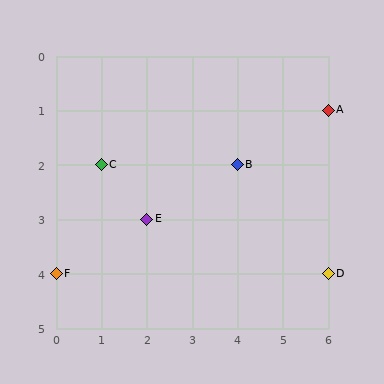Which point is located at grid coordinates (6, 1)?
Point A is at (6, 1).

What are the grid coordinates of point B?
Point B is at grid coordinates (4, 2).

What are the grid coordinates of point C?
Point C is at grid coordinates (1, 2).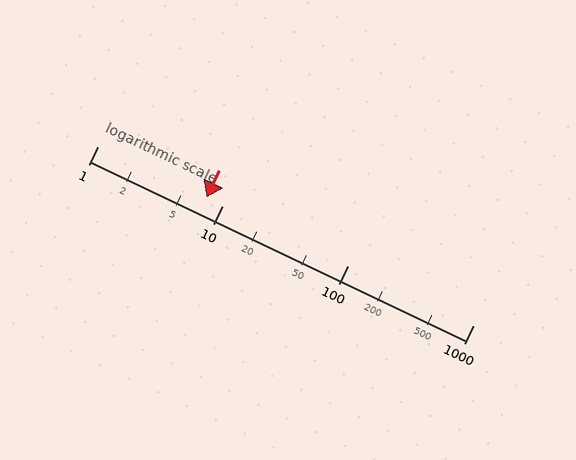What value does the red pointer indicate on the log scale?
The pointer indicates approximately 7.4.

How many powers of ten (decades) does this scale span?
The scale spans 3 decades, from 1 to 1000.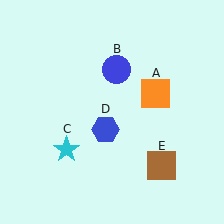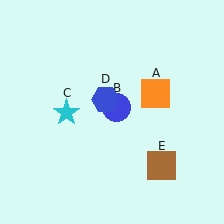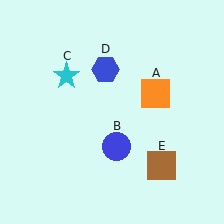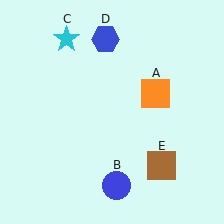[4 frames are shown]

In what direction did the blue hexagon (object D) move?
The blue hexagon (object D) moved up.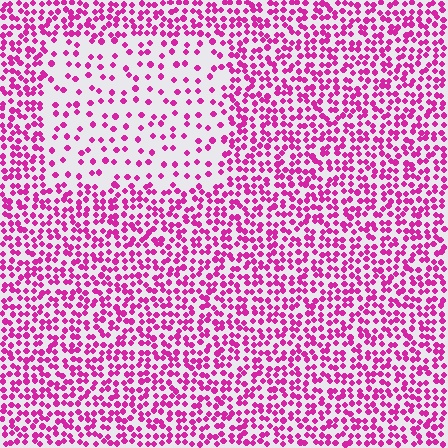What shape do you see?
I see a rectangle.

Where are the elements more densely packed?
The elements are more densely packed outside the rectangle boundary.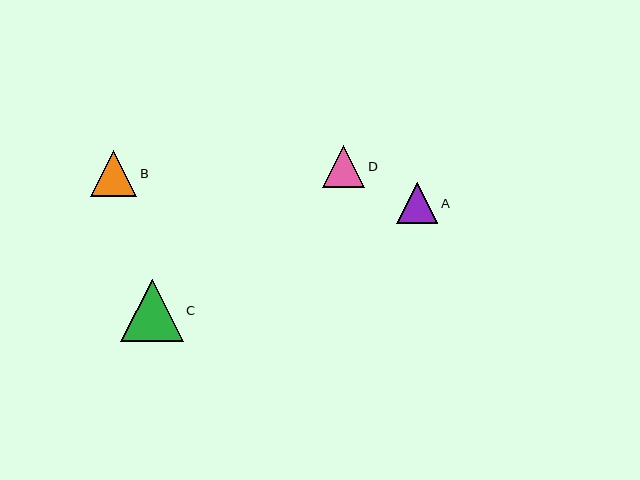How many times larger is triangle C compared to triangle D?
Triangle C is approximately 1.5 times the size of triangle D.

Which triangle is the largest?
Triangle C is the largest with a size of approximately 62 pixels.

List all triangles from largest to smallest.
From largest to smallest: C, B, D, A.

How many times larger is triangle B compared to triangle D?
Triangle B is approximately 1.1 times the size of triangle D.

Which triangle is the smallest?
Triangle A is the smallest with a size of approximately 41 pixels.